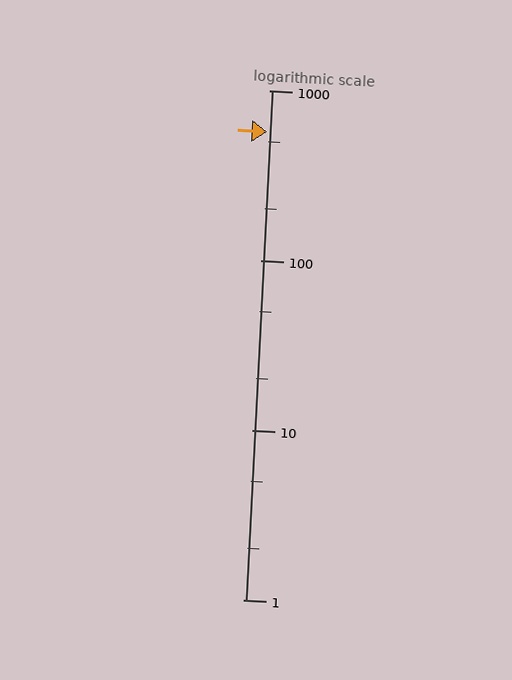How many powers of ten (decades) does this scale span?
The scale spans 3 decades, from 1 to 1000.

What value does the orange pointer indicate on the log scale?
The pointer indicates approximately 570.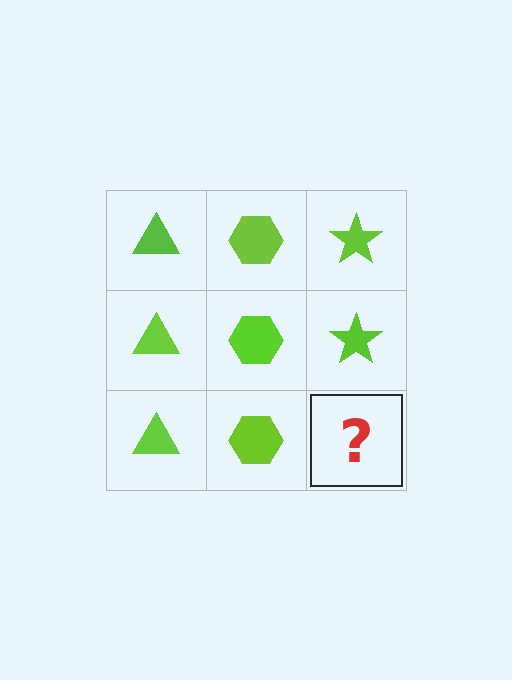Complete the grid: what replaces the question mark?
The question mark should be replaced with a lime star.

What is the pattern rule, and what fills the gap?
The rule is that each column has a consistent shape. The gap should be filled with a lime star.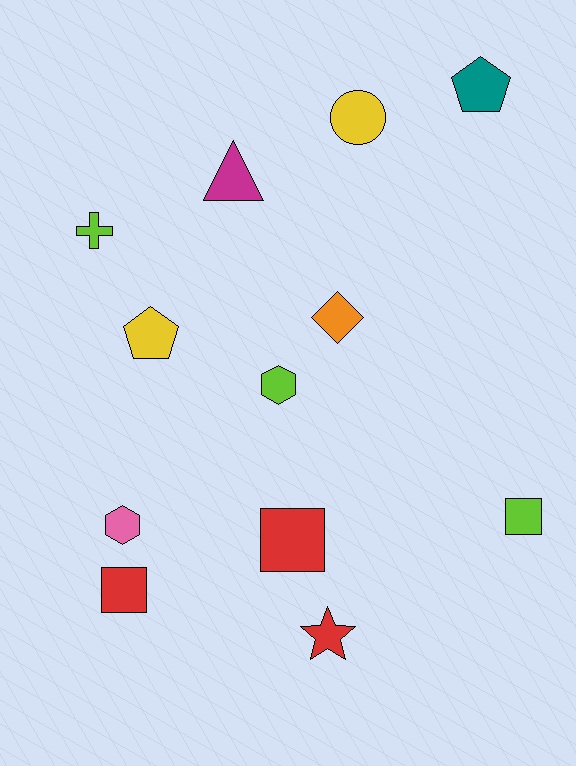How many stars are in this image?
There is 1 star.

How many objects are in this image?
There are 12 objects.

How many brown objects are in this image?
There are no brown objects.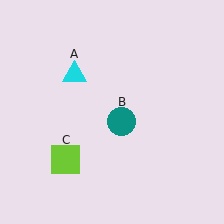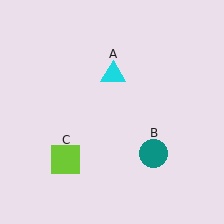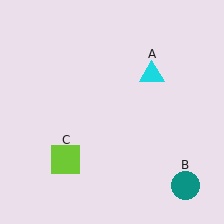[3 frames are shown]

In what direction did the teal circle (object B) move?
The teal circle (object B) moved down and to the right.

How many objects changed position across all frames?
2 objects changed position: cyan triangle (object A), teal circle (object B).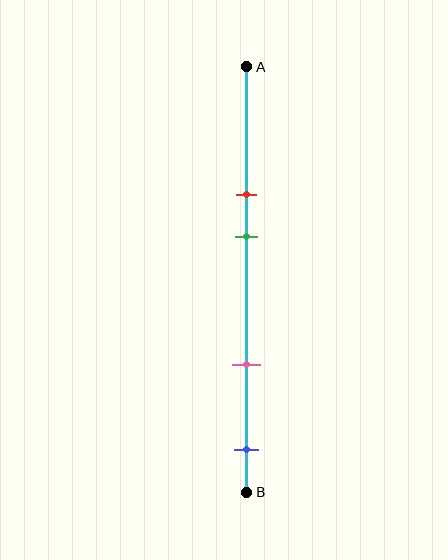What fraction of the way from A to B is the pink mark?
The pink mark is approximately 70% (0.7) of the way from A to B.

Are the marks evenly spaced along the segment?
No, the marks are not evenly spaced.